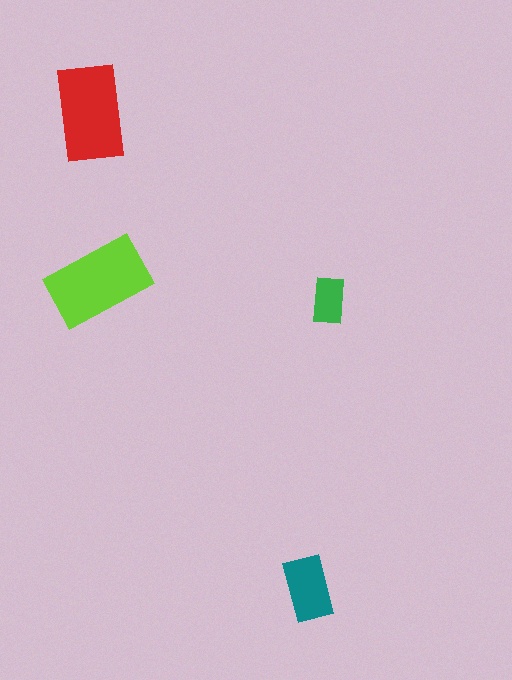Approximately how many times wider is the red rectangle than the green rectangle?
About 2 times wider.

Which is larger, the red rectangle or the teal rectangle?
The red one.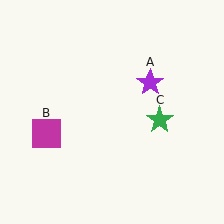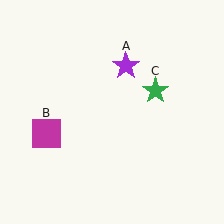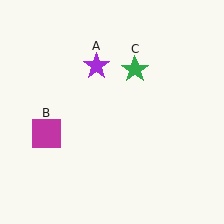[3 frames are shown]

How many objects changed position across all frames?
2 objects changed position: purple star (object A), green star (object C).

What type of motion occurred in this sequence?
The purple star (object A), green star (object C) rotated counterclockwise around the center of the scene.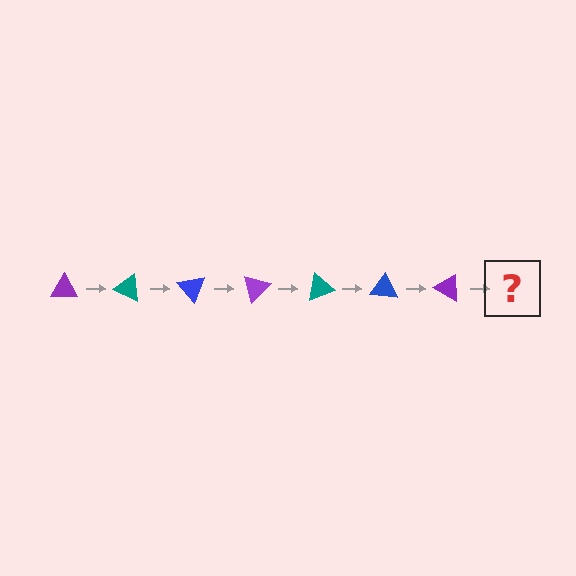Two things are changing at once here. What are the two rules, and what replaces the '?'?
The two rules are that it rotates 25 degrees each step and the color cycles through purple, teal, and blue. The '?' should be a teal triangle, rotated 175 degrees from the start.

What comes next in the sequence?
The next element should be a teal triangle, rotated 175 degrees from the start.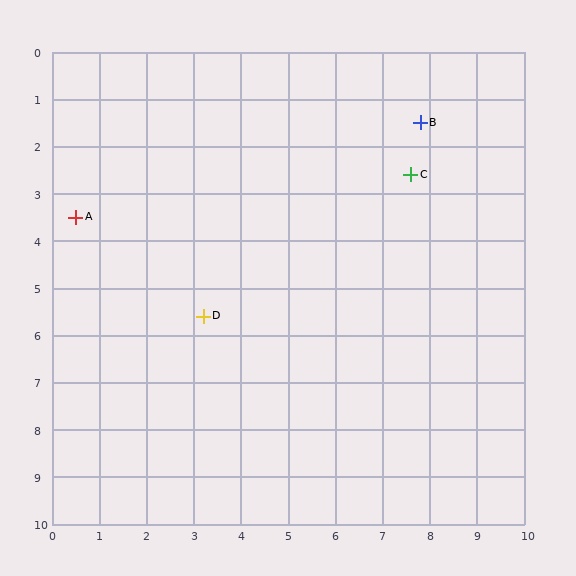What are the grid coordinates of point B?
Point B is at approximately (7.8, 1.5).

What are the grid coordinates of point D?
Point D is at approximately (3.2, 5.6).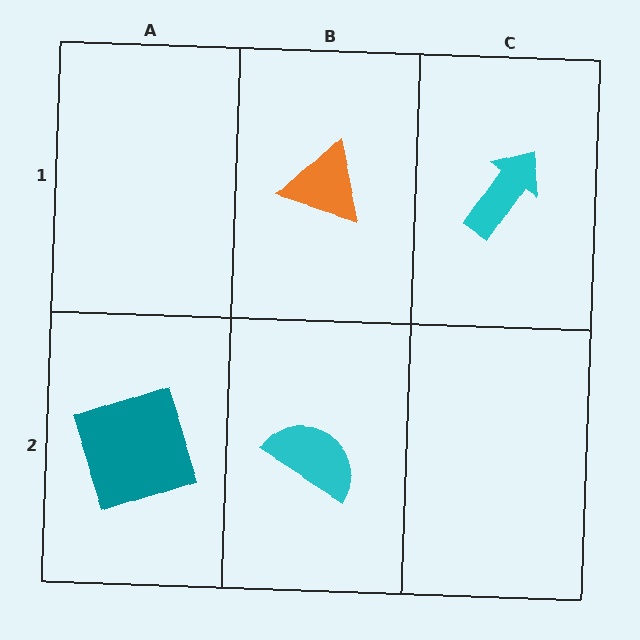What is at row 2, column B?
A cyan semicircle.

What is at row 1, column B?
An orange triangle.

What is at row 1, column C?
A cyan arrow.